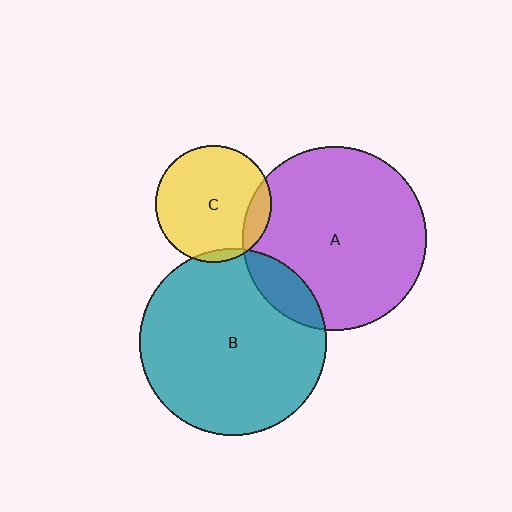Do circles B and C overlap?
Yes.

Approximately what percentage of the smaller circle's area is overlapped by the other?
Approximately 5%.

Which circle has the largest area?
Circle B (teal).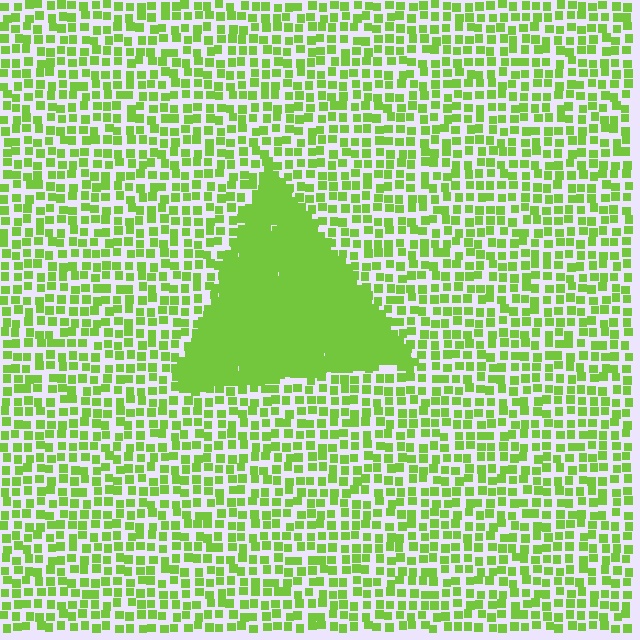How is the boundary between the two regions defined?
The boundary is defined by a change in element density (approximately 2.9x ratio). All elements are the same color, size, and shape.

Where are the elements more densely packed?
The elements are more densely packed inside the triangle boundary.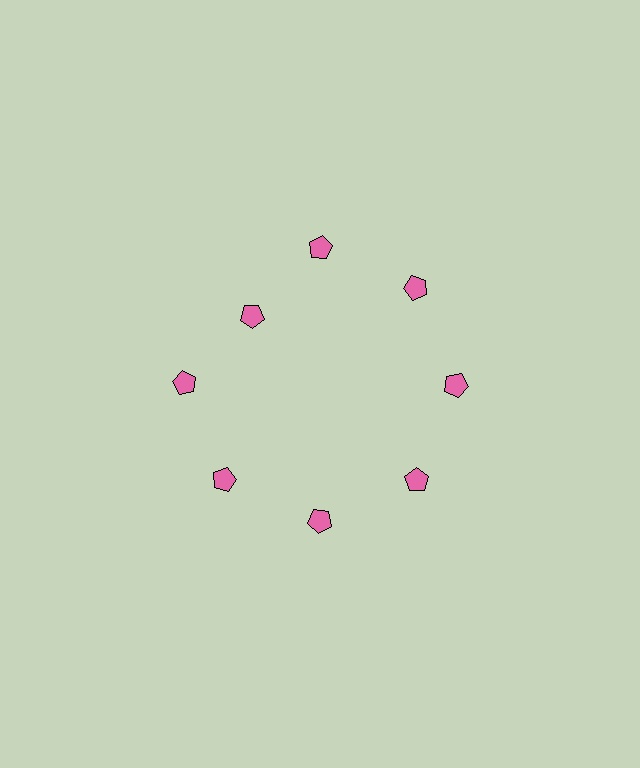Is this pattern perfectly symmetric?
No. The 8 pink pentagons are arranged in a ring, but one element near the 10 o'clock position is pulled inward toward the center, breaking the 8-fold rotational symmetry.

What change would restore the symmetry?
The symmetry would be restored by moving it outward, back onto the ring so that all 8 pentagons sit at equal angles and equal distance from the center.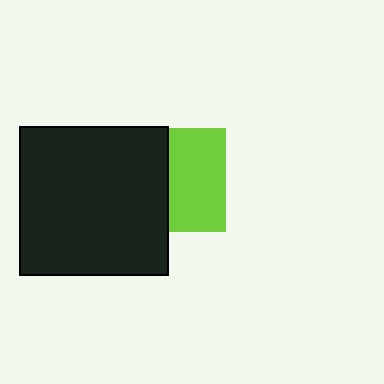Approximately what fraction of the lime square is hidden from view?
Roughly 46% of the lime square is hidden behind the black square.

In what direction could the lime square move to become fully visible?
The lime square could move right. That would shift it out from behind the black square entirely.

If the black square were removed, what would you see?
You would see the complete lime square.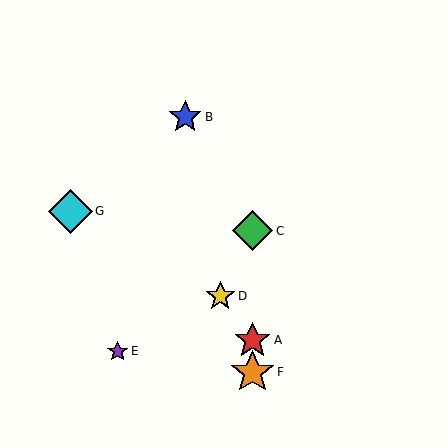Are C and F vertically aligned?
Yes, both are at x≈253.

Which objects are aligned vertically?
Objects A, C, F are aligned vertically.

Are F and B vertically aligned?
No, F is at x≈253 and B is at x≈185.